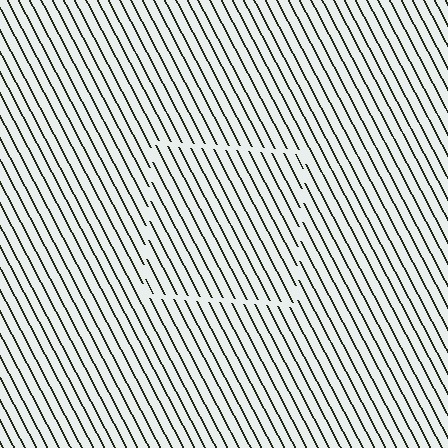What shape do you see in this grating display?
An illusory square. The interior of the shape contains the same grating, shifted by half a period — the contour is defined by the phase discontinuity where line-ends from the inner and outer gratings abut.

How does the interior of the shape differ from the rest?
The interior of the shape contains the same grating, shifted by half a period — the contour is defined by the phase discontinuity where line-ends from the inner and outer gratings abut.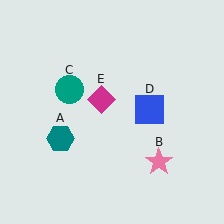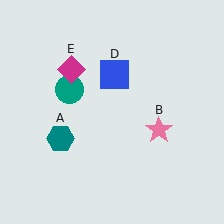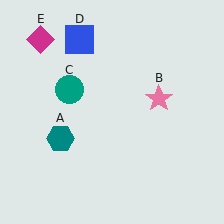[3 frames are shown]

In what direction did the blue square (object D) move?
The blue square (object D) moved up and to the left.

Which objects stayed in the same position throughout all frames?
Teal hexagon (object A) and teal circle (object C) remained stationary.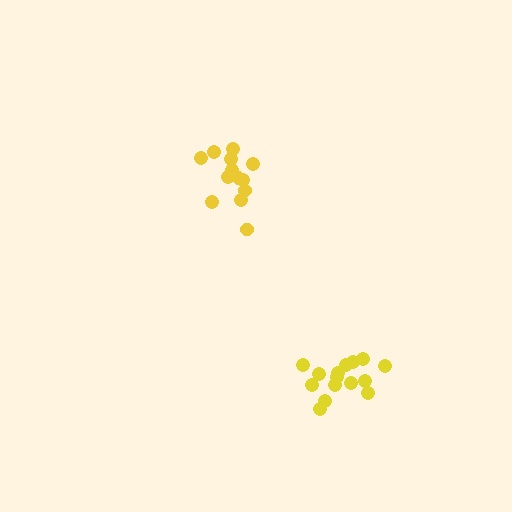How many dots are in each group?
Group 1: 13 dots, Group 2: 15 dots (28 total).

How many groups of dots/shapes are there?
There are 2 groups.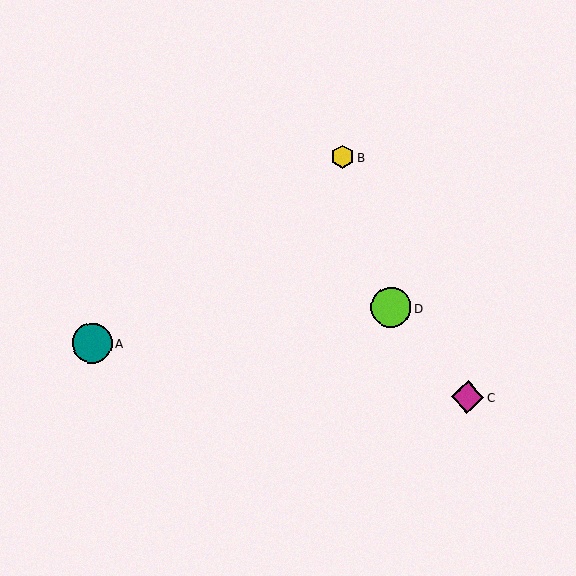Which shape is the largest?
The lime circle (labeled D) is the largest.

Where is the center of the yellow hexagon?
The center of the yellow hexagon is at (343, 157).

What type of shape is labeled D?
Shape D is a lime circle.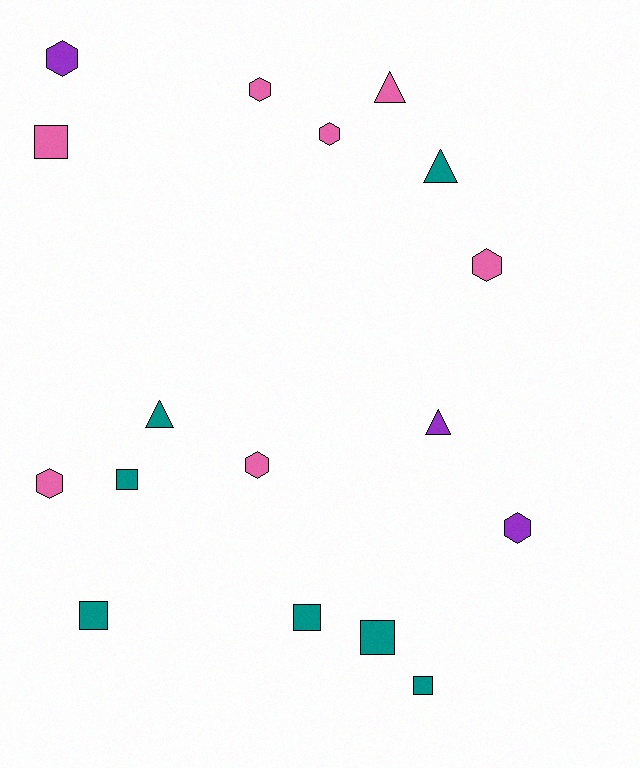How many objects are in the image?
There are 17 objects.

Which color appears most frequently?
Teal, with 7 objects.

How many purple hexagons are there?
There are 2 purple hexagons.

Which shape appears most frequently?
Hexagon, with 7 objects.